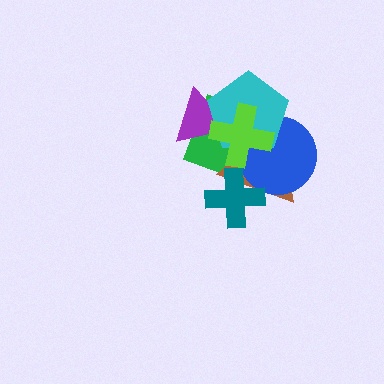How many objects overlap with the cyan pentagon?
5 objects overlap with the cyan pentagon.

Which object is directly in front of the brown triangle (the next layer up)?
The blue circle is directly in front of the brown triangle.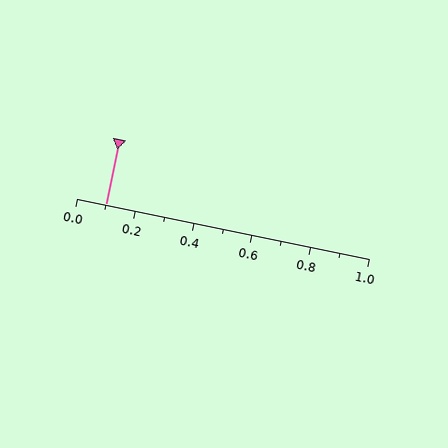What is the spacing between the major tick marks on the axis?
The major ticks are spaced 0.2 apart.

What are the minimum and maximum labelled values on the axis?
The axis runs from 0.0 to 1.0.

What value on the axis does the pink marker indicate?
The marker indicates approximately 0.1.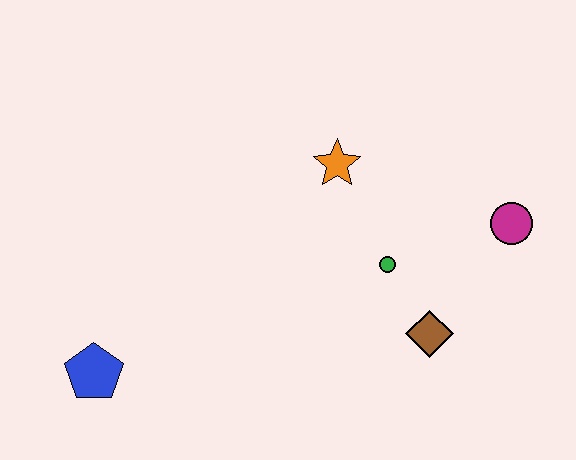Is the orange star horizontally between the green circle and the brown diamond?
No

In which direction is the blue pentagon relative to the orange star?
The blue pentagon is to the left of the orange star.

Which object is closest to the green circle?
The brown diamond is closest to the green circle.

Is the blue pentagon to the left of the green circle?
Yes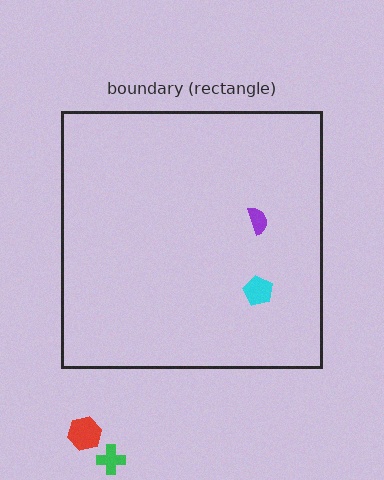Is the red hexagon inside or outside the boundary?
Outside.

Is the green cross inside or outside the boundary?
Outside.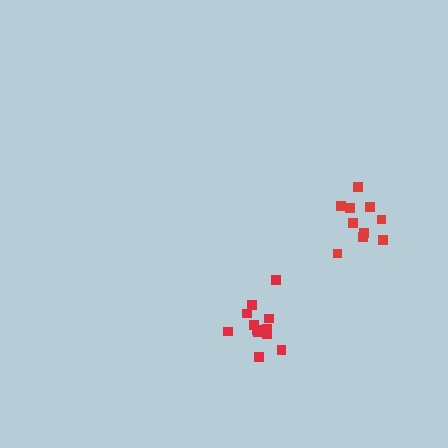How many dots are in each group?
Group 1: 12 dots, Group 2: 10 dots (22 total).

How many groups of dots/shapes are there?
There are 2 groups.